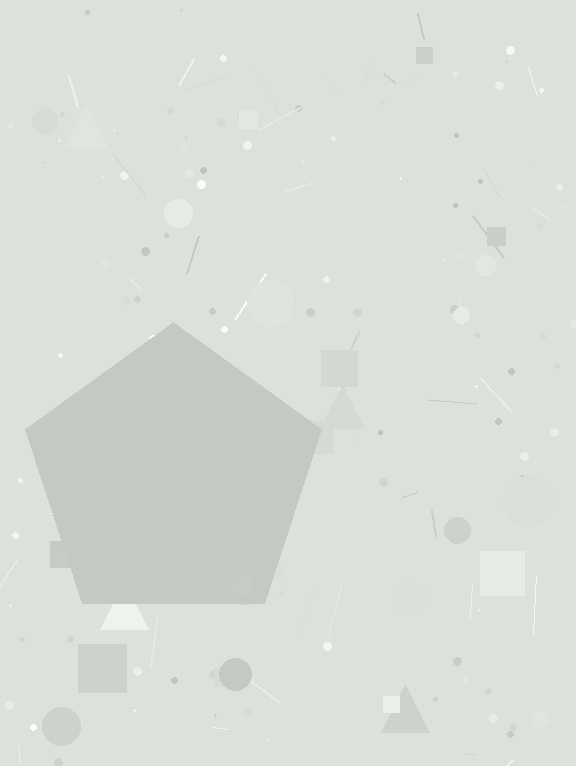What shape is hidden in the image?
A pentagon is hidden in the image.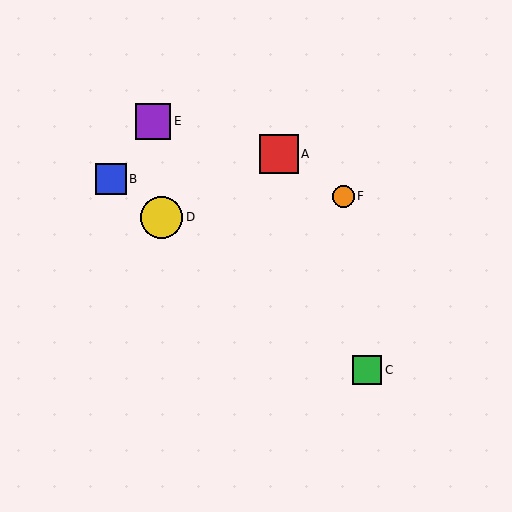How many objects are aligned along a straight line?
3 objects (B, C, D) are aligned along a straight line.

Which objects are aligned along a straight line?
Objects B, C, D are aligned along a straight line.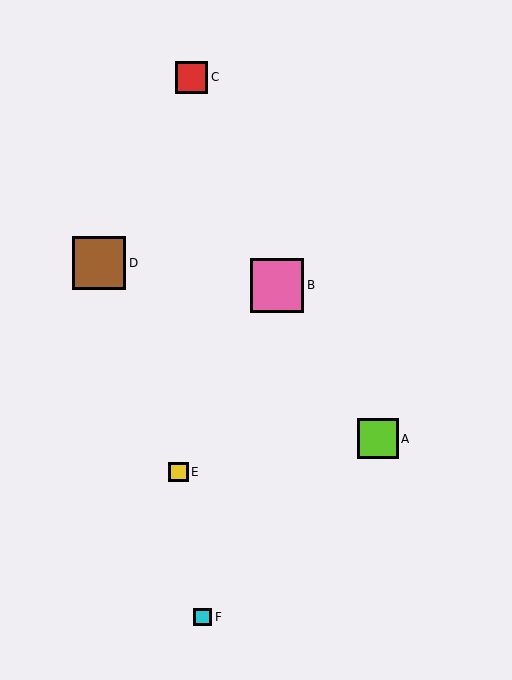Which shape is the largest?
The pink square (labeled B) is the largest.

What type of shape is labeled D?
Shape D is a brown square.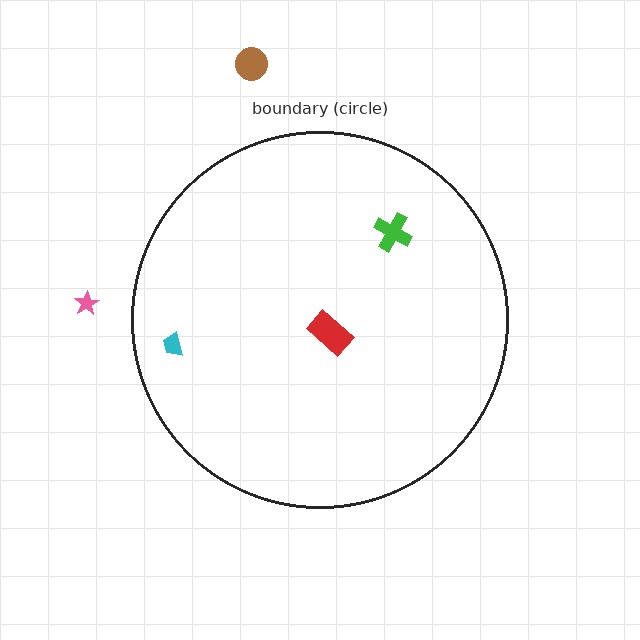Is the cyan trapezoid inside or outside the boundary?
Inside.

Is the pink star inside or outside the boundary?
Outside.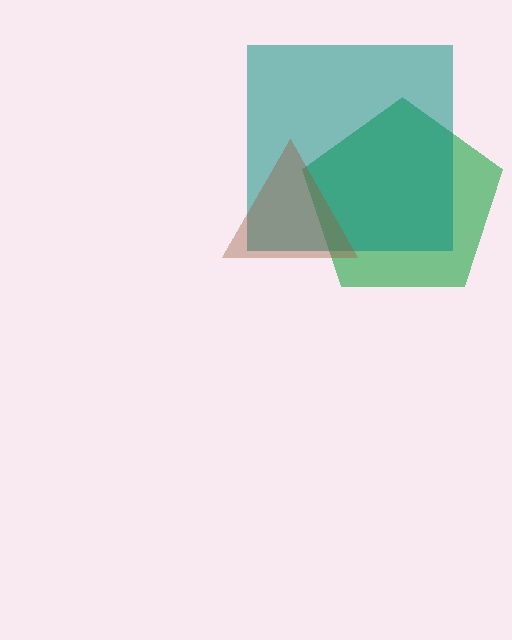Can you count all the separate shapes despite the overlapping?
Yes, there are 3 separate shapes.